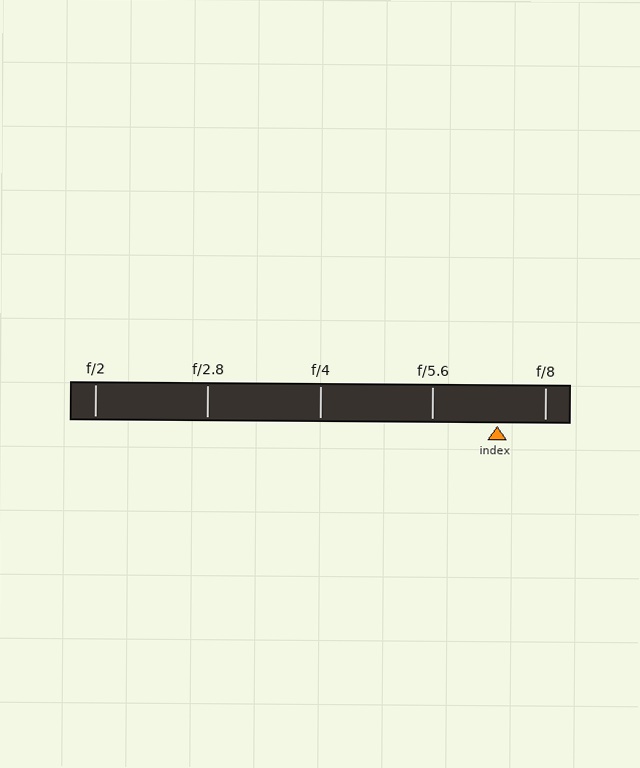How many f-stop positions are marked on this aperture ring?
There are 5 f-stop positions marked.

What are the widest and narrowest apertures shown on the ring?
The widest aperture shown is f/2 and the narrowest is f/8.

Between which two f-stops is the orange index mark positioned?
The index mark is between f/5.6 and f/8.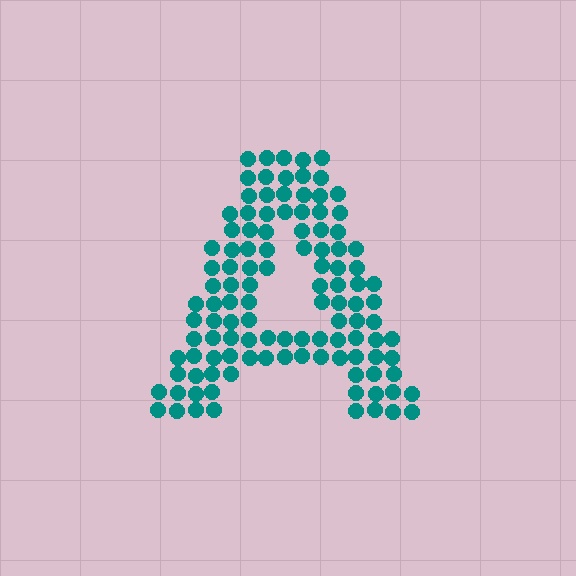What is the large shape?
The large shape is the letter A.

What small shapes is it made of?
It is made of small circles.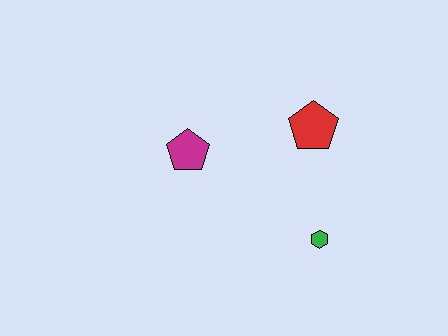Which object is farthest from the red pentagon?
The magenta pentagon is farthest from the red pentagon.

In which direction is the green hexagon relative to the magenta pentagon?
The green hexagon is to the right of the magenta pentagon.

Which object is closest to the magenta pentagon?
The red pentagon is closest to the magenta pentagon.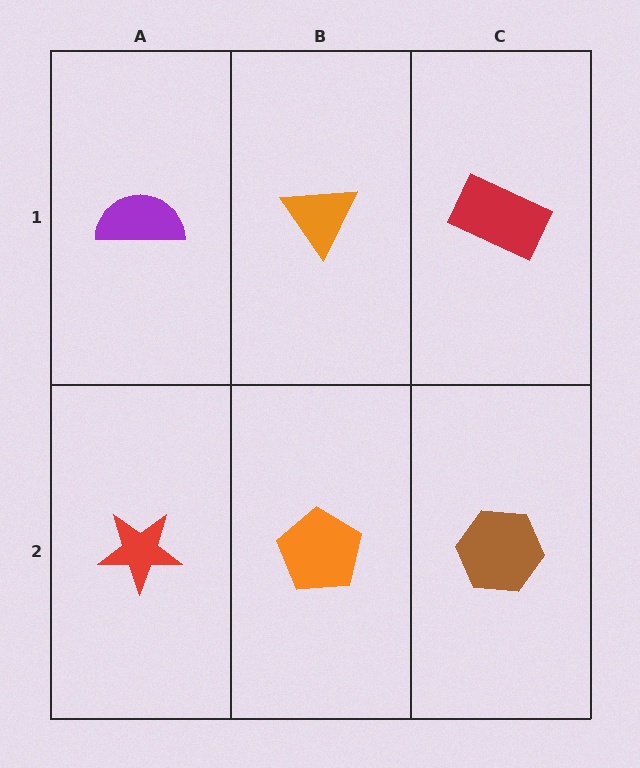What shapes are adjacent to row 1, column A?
A red star (row 2, column A), an orange triangle (row 1, column B).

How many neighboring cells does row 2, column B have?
3.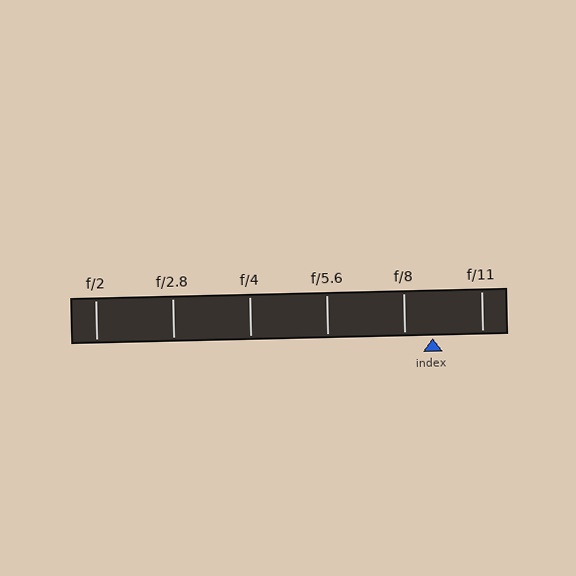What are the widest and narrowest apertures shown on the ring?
The widest aperture shown is f/2 and the narrowest is f/11.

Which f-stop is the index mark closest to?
The index mark is closest to f/8.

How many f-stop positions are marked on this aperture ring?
There are 6 f-stop positions marked.